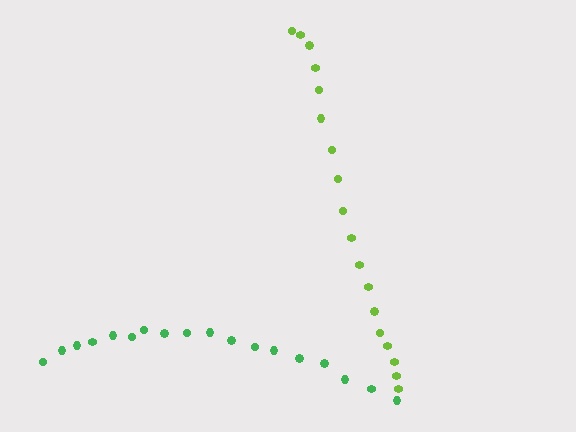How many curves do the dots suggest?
There are 2 distinct paths.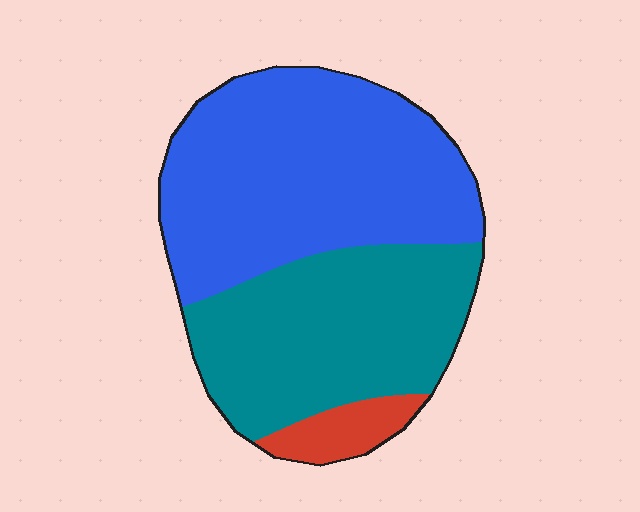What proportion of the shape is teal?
Teal covers 40% of the shape.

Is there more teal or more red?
Teal.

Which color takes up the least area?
Red, at roughly 5%.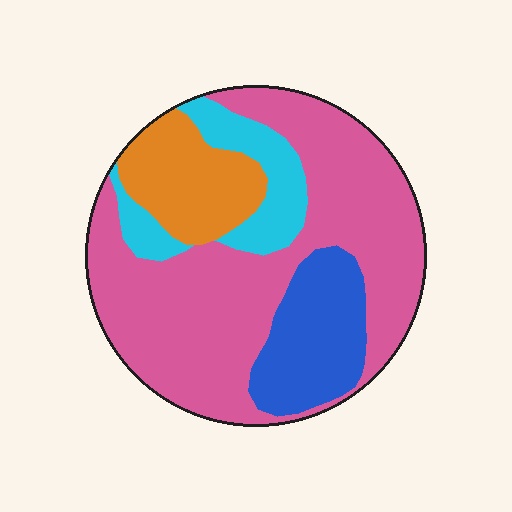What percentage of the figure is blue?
Blue takes up about one sixth (1/6) of the figure.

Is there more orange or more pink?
Pink.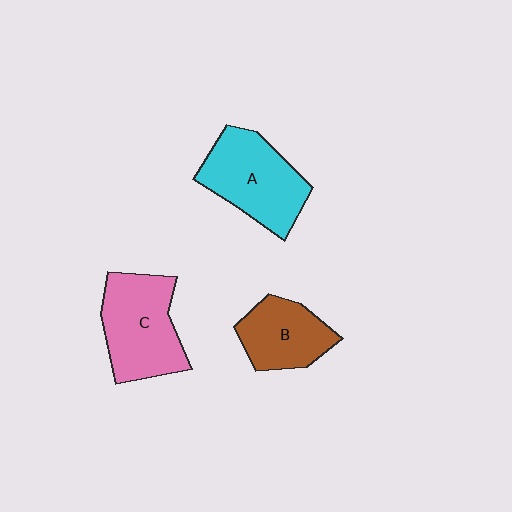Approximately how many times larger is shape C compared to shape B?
Approximately 1.4 times.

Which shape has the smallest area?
Shape B (brown).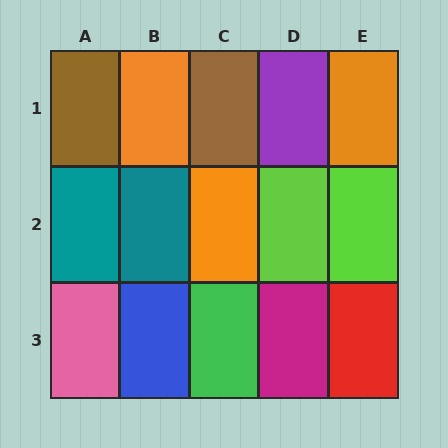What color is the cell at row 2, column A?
Teal.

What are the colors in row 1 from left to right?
Brown, orange, brown, purple, orange.